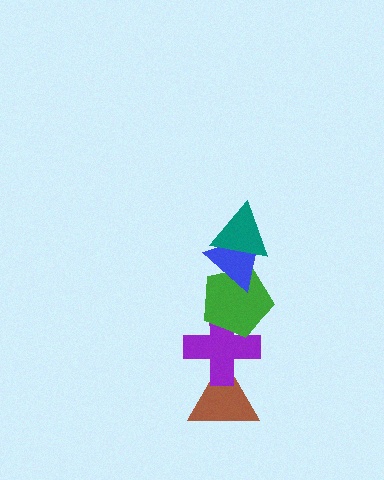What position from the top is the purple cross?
The purple cross is 4th from the top.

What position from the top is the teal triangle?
The teal triangle is 1st from the top.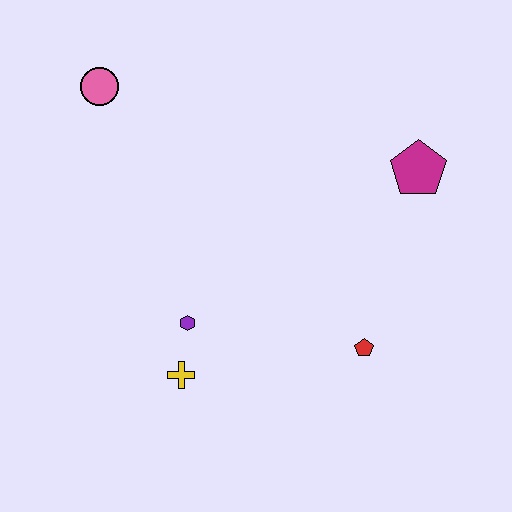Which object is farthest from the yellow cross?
The magenta pentagon is farthest from the yellow cross.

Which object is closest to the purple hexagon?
The yellow cross is closest to the purple hexagon.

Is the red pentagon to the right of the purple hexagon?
Yes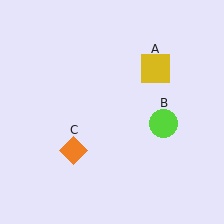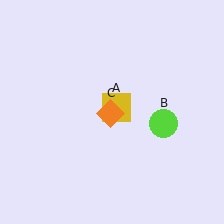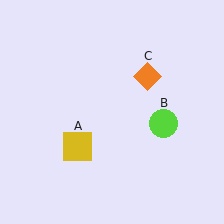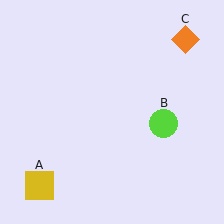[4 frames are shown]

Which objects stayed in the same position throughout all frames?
Lime circle (object B) remained stationary.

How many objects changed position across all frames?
2 objects changed position: yellow square (object A), orange diamond (object C).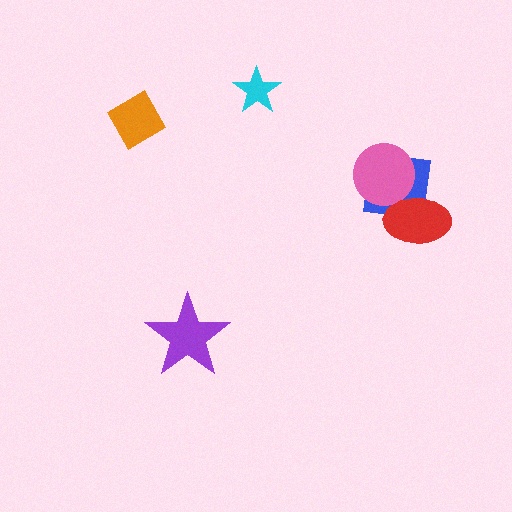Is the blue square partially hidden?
Yes, it is partially covered by another shape.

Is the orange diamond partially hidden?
No, no other shape covers it.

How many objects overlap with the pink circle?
2 objects overlap with the pink circle.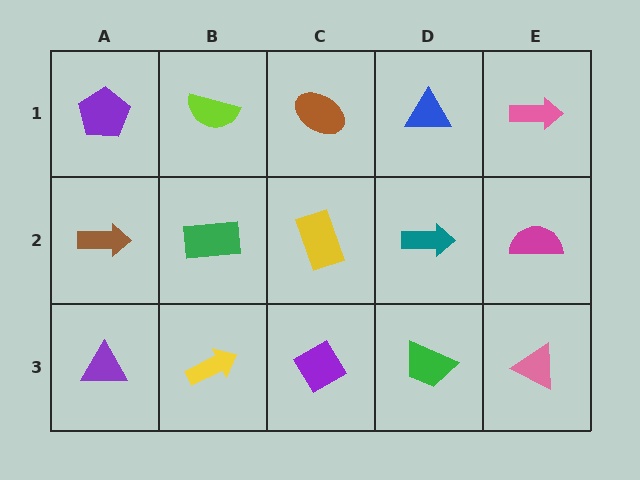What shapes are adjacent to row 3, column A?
A brown arrow (row 2, column A), a yellow arrow (row 3, column B).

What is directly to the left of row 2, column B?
A brown arrow.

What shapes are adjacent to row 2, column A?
A purple pentagon (row 1, column A), a purple triangle (row 3, column A), a green rectangle (row 2, column B).